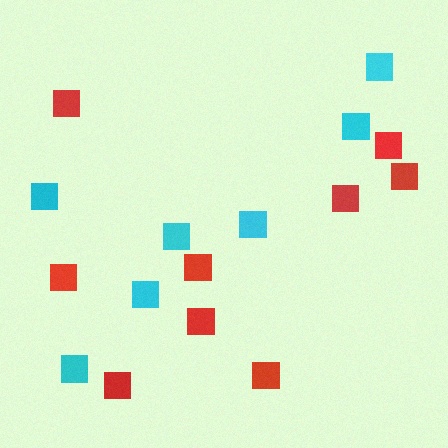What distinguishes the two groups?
There are 2 groups: one group of cyan squares (7) and one group of red squares (9).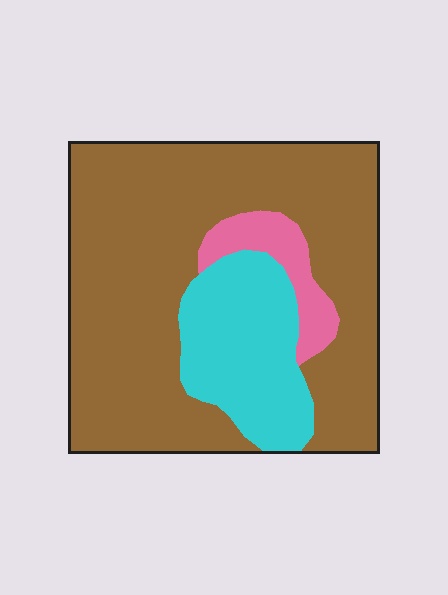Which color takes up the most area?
Brown, at roughly 70%.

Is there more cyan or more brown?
Brown.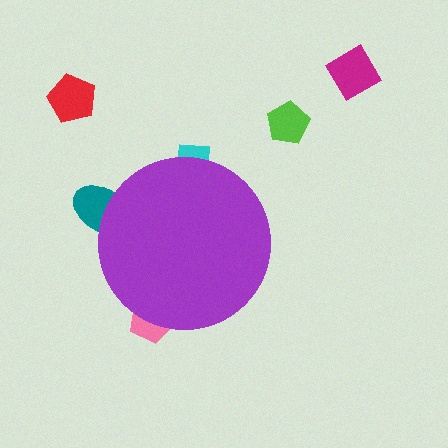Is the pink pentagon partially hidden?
Yes, the pink pentagon is partially hidden behind the purple circle.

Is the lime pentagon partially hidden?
No, the lime pentagon is fully visible.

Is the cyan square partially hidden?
Yes, the cyan square is partially hidden behind the purple circle.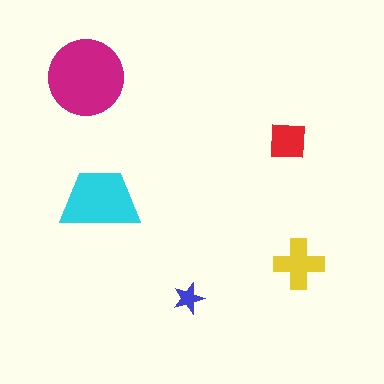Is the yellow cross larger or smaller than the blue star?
Larger.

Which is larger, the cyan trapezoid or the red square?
The cyan trapezoid.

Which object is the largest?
The magenta circle.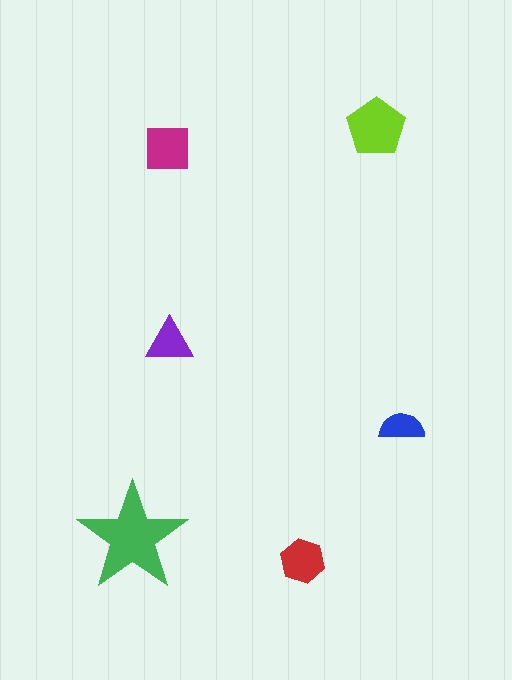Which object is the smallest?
The blue semicircle.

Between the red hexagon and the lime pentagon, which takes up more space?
The lime pentagon.